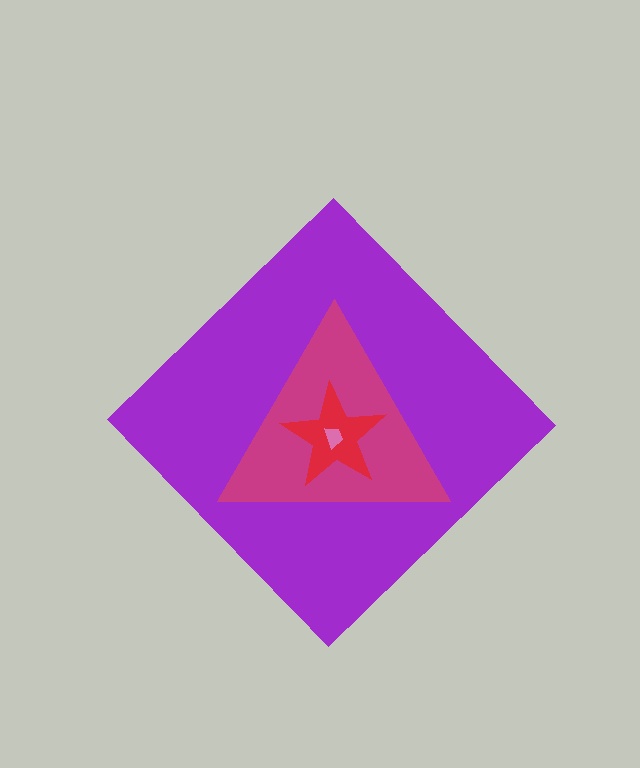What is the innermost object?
The pink trapezoid.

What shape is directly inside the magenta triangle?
The red star.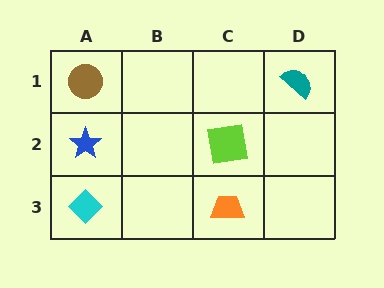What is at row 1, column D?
A teal semicircle.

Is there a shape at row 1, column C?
No, that cell is empty.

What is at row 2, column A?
A blue star.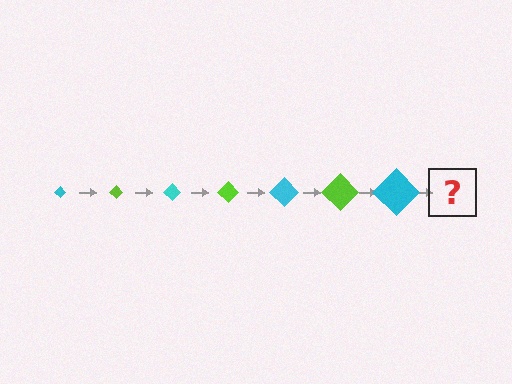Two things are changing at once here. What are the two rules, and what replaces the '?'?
The two rules are that the diamond grows larger each step and the color cycles through cyan and lime. The '?' should be a lime diamond, larger than the previous one.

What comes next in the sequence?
The next element should be a lime diamond, larger than the previous one.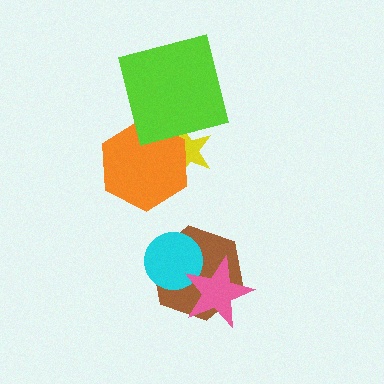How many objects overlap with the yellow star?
2 objects overlap with the yellow star.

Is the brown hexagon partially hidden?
Yes, it is partially covered by another shape.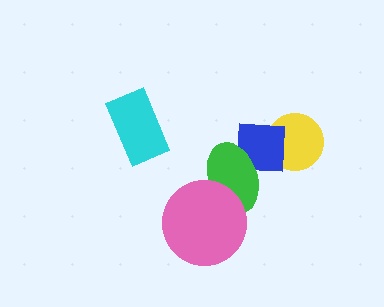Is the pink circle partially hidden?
No, no other shape covers it.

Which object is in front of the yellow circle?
The blue square is in front of the yellow circle.